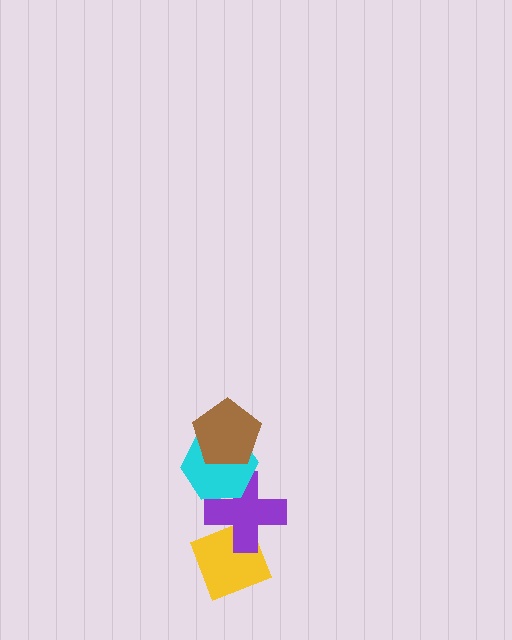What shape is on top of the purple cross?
The cyan hexagon is on top of the purple cross.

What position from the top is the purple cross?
The purple cross is 3rd from the top.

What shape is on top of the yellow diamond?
The purple cross is on top of the yellow diamond.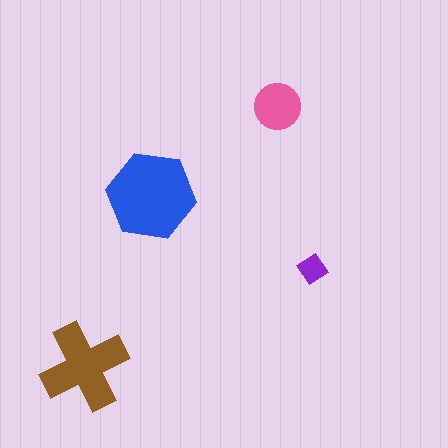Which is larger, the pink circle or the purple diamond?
The pink circle.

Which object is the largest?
The blue hexagon.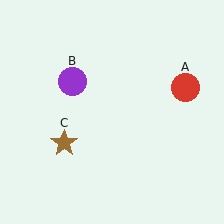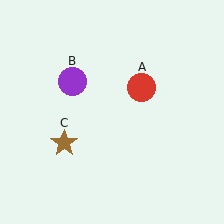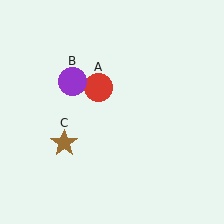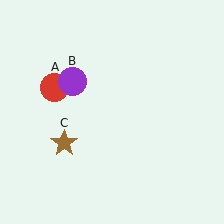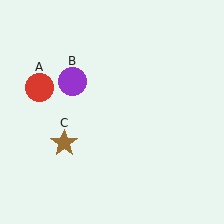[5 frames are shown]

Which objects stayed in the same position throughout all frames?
Purple circle (object B) and brown star (object C) remained stationary.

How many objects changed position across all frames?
1 object changed position: red circle (object A).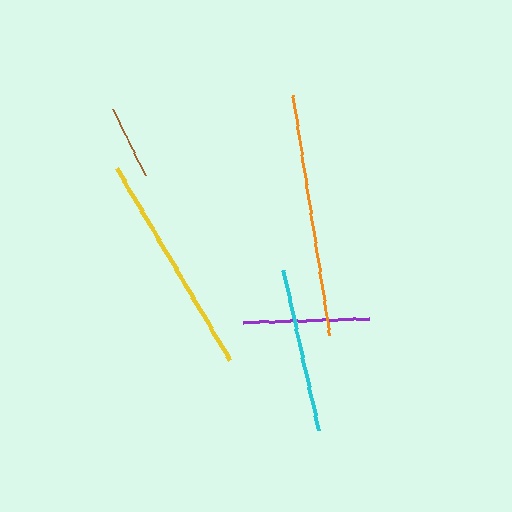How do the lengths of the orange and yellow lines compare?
The orange and yellow lines are approximately the same length.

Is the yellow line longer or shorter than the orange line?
The orange line is longer than the yellow line.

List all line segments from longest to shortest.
From longest to shortest: orange, yellow, cyan, purple, brown.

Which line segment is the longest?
The orange line is the longest at approximately 243 pixels.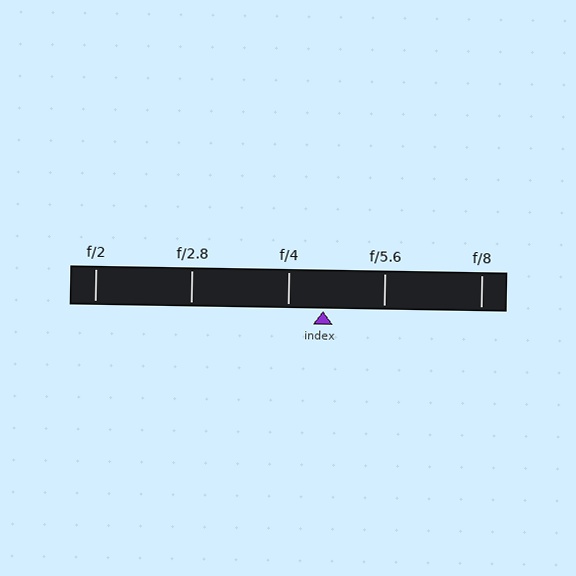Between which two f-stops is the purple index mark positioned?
The index mark is between f/4 and f/5.6.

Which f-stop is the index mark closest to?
The index mark is closest to f/4.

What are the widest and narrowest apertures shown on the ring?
The widest aperture shown is f/2 and the narrowest is f/8.